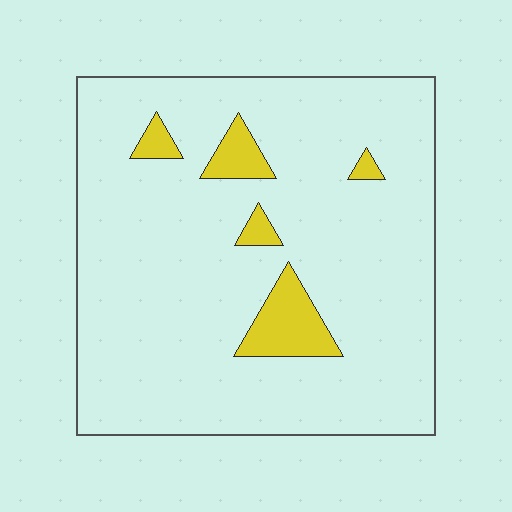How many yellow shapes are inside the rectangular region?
5.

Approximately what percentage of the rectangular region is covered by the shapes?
Approximately 10%.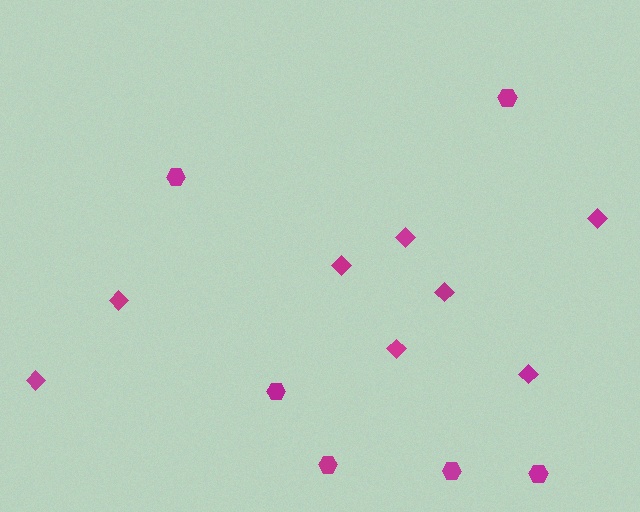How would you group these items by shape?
There are 2 groups: one group of hexagons (6) and one group of diamonds (8).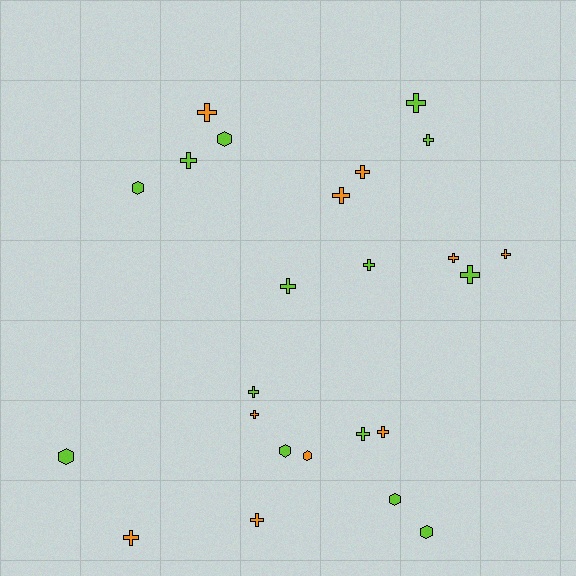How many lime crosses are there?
There are 8 lime crosses.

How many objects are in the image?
There are 24 objects.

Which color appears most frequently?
Lime, with 14 objects.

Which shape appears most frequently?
Cross, with 17 objects.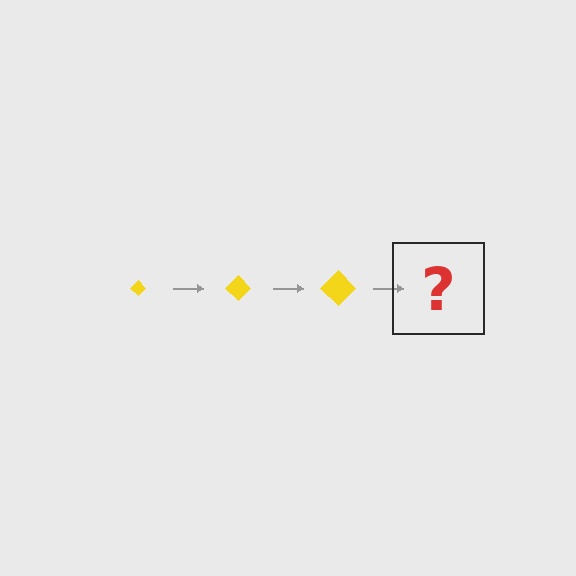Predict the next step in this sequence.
The next step is a yellow diamond, larger than the previous one.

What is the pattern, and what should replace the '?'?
The pattern is that the diamond gets progressively larger each step. The '?' should be a yellow diamond, larger than the previous one.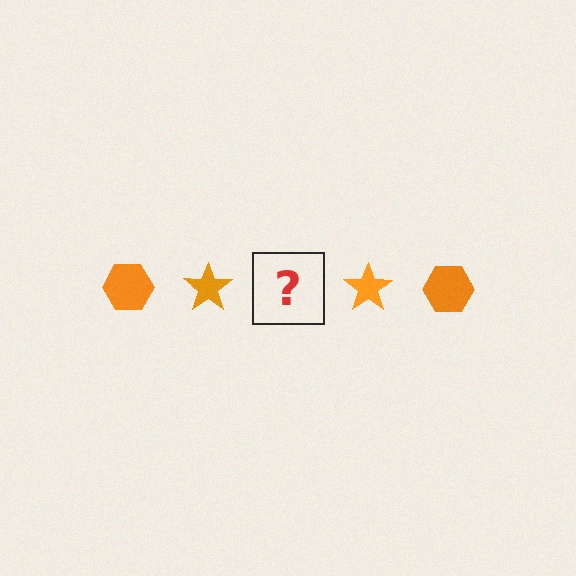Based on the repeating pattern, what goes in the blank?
The blank should be an orange hexagon.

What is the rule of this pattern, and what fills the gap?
The rule is that the pattern cycles through hexagon, star shapes in orange. The gap should be filled with an orange hexagon.